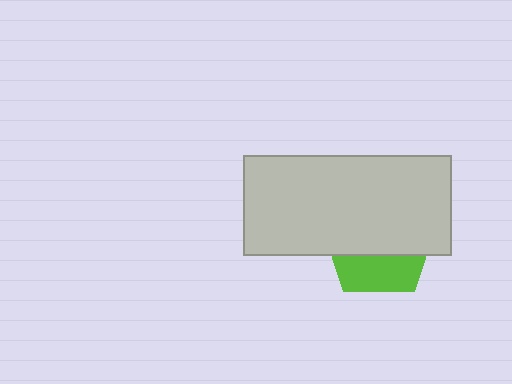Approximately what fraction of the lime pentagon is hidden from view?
Roughly 66% of the lime pentagon is hidden behind the light gray rectangle.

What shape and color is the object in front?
The object in front is a light gray rectangle.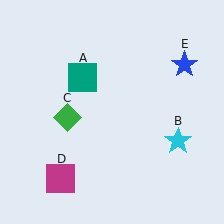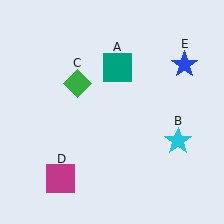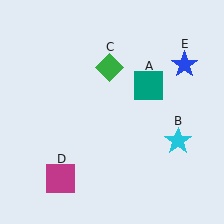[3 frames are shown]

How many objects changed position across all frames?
2 objects changed position: teal square (object A), green diamond (object C).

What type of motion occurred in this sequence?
The teal square (object A), green diamond (object C) rotated clockwise around the center of the scene.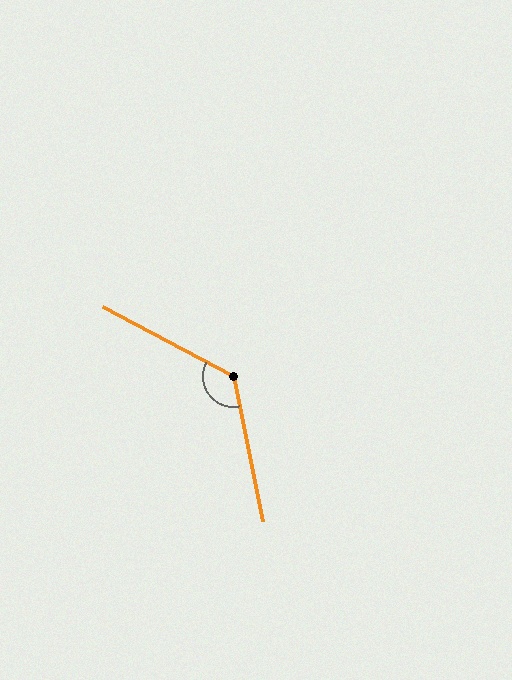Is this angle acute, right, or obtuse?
It is obtuse.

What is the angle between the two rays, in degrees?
Approximately 129 degrees.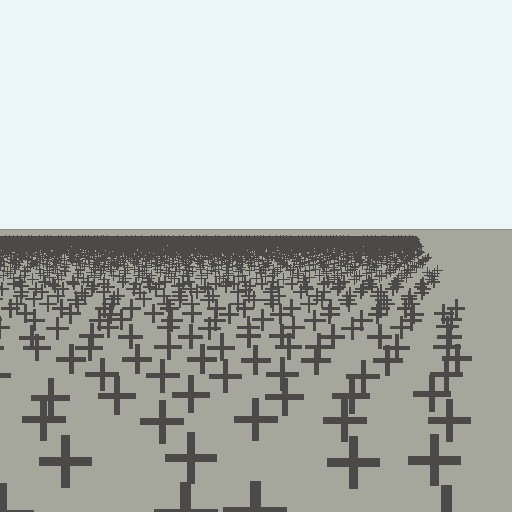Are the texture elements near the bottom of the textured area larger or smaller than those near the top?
Larger. Near the bottom, elements are closer to the viewer and appear at a bigger on-screen size.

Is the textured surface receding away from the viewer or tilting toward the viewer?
The surface is receding away from the viewer. Texture elements get smaller and denser toward the top.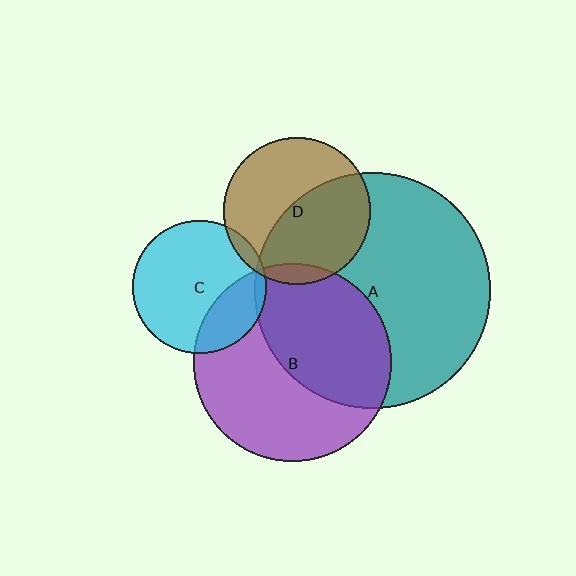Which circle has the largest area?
Circle A (teal).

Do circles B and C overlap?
Yes.